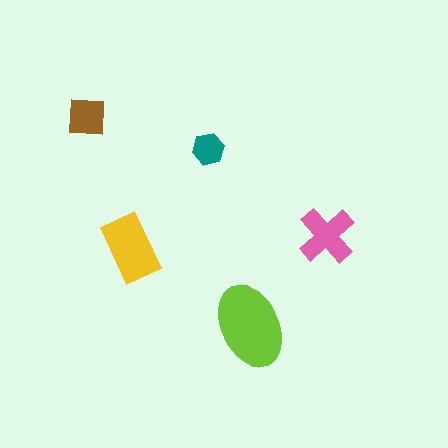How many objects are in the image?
There are 5 objects in the image.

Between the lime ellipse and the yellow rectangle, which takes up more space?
The lime ellipse.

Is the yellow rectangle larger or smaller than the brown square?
Larger.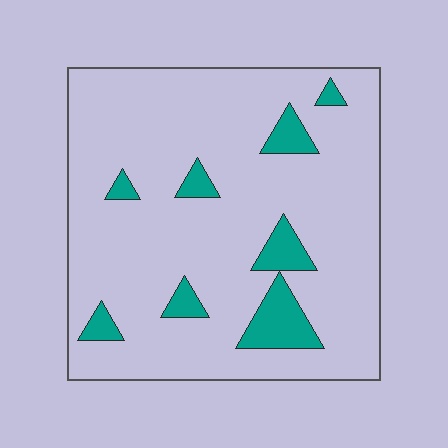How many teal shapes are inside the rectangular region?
8.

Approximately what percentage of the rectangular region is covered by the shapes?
Approximately 10%.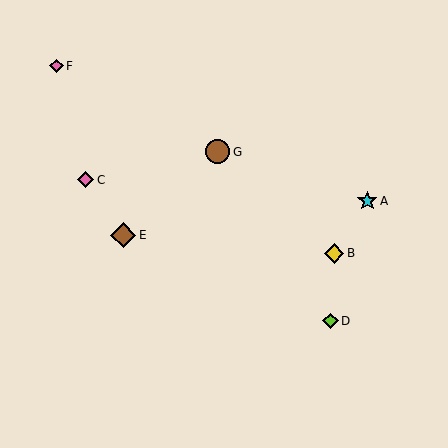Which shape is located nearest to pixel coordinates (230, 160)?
The brown circle (labeled G) at (218, 152) is nearest to that location.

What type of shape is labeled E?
Shape E is a brown diamond.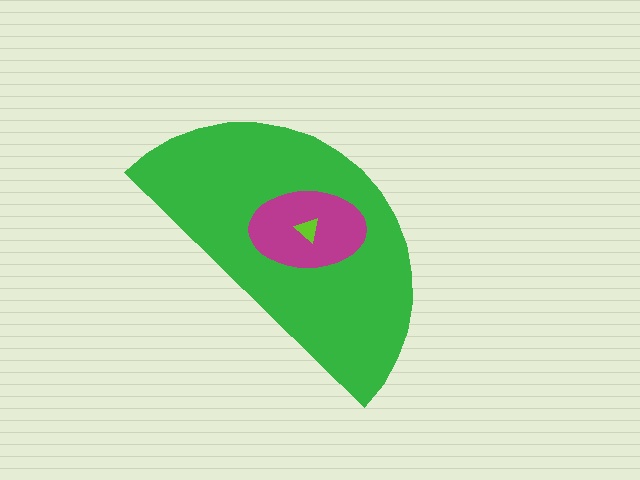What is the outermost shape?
The green semicircle.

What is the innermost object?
The lime triangle.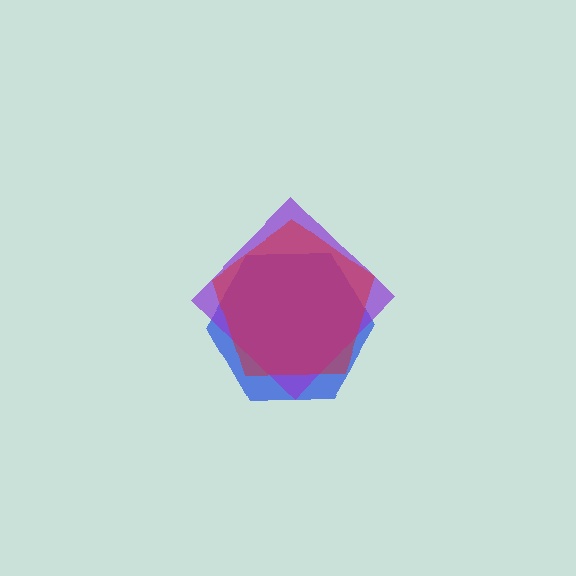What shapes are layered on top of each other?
The layered shapes are: a blue hexagon, a purple diamond, a red pentagon.